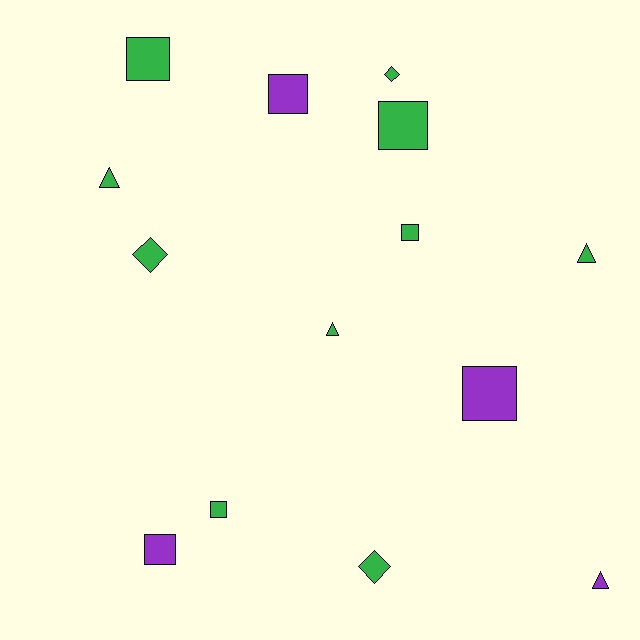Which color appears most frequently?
Green, with 10 objects.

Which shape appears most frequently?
Square, with 7 objects.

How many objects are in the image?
There are 14 objects.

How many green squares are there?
There are 4 green squares.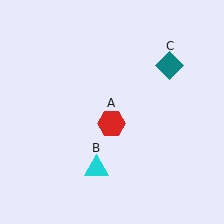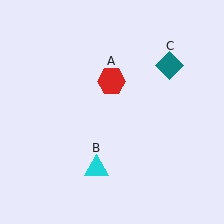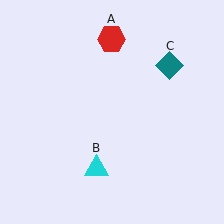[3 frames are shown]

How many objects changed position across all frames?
1 object changed position: red hexagon (object A).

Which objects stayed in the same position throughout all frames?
Cyan triangle (object B) and teal diamond (object C) remained stationary.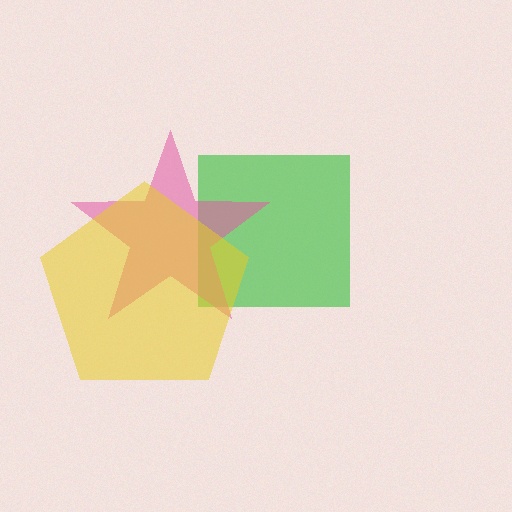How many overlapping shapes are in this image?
There are 3 overlapping shapes in the image.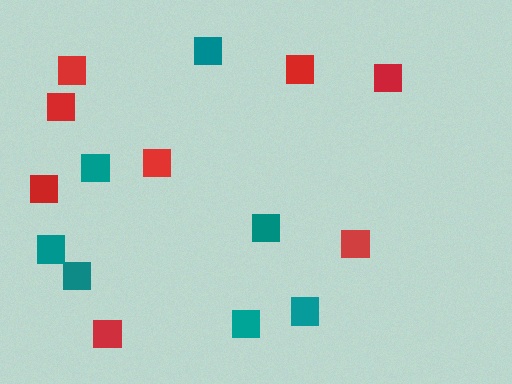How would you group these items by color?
There are 2 groups: one group of teal squares (7) and one group of red squares (8).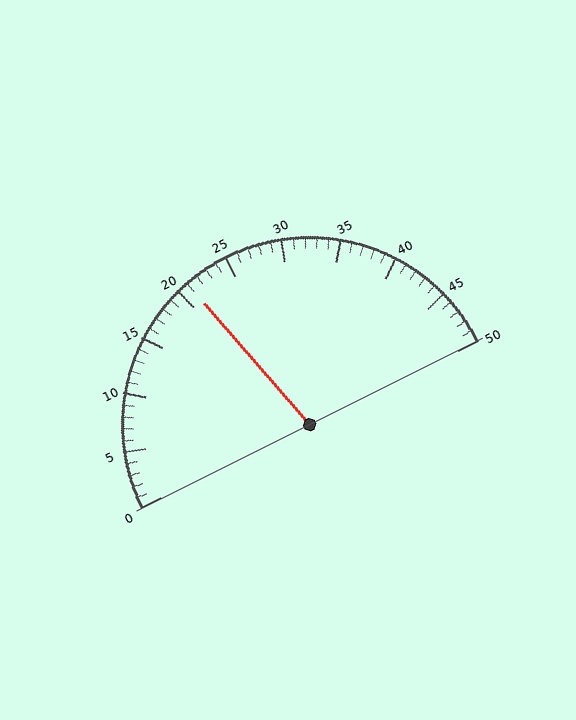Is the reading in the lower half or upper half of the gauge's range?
The reading is in the lower half of the range (0 to 50).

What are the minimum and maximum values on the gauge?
The gauge ranges from 0 to 50.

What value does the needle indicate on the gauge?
The needle indicates approximately 21.